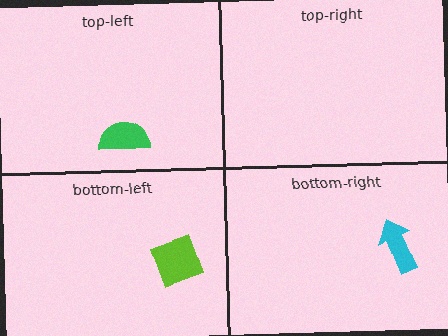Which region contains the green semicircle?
The top-left region.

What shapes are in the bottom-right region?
The cyan arrow.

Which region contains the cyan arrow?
The bottom-right region.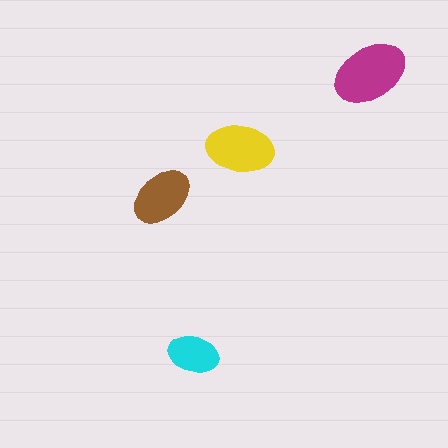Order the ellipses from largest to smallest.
the magenta one, the yellow one, the brown one, the cyan one.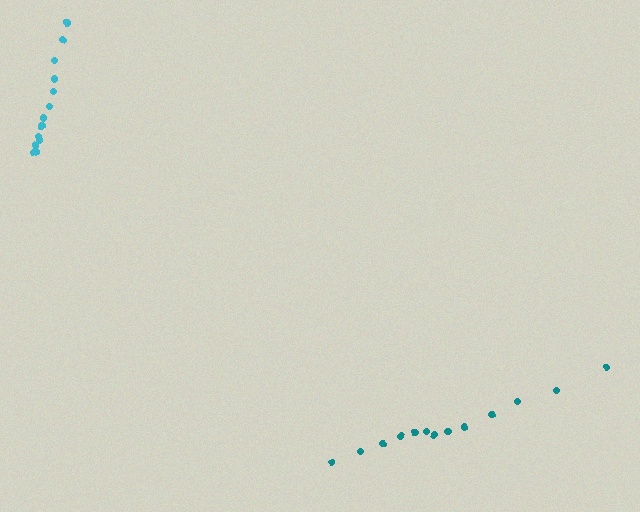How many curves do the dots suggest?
There are 2 distinct paths.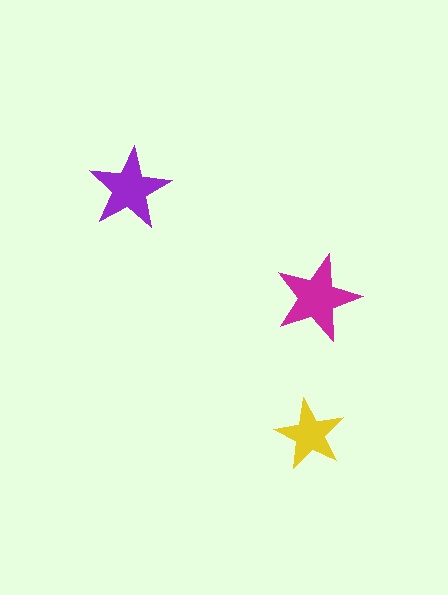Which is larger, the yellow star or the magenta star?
The magenta one.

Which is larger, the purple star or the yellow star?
The purple one.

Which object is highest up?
The purple star is topmost.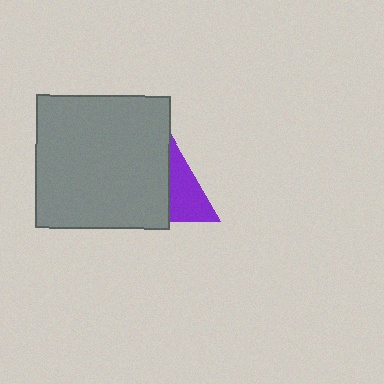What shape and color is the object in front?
The object in front is a gray square.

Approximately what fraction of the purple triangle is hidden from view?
Roughly 57% of the purple triangle is hidden behind the gray square.